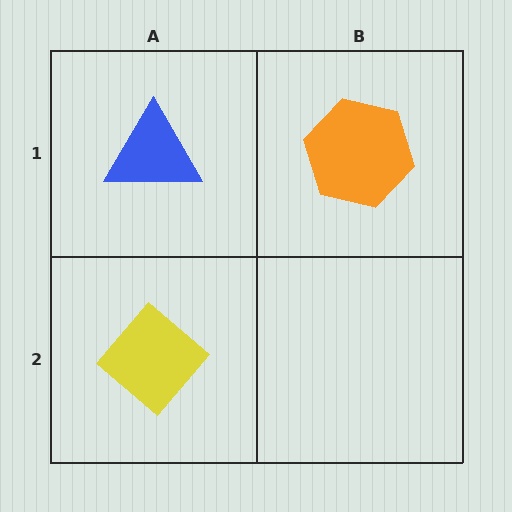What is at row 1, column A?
A blue triangle.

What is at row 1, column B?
An orange hexagon.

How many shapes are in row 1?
2 shapes.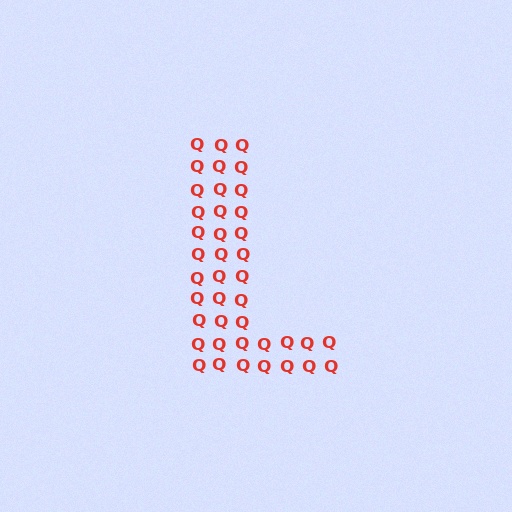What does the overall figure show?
The overall figure shows the letter L.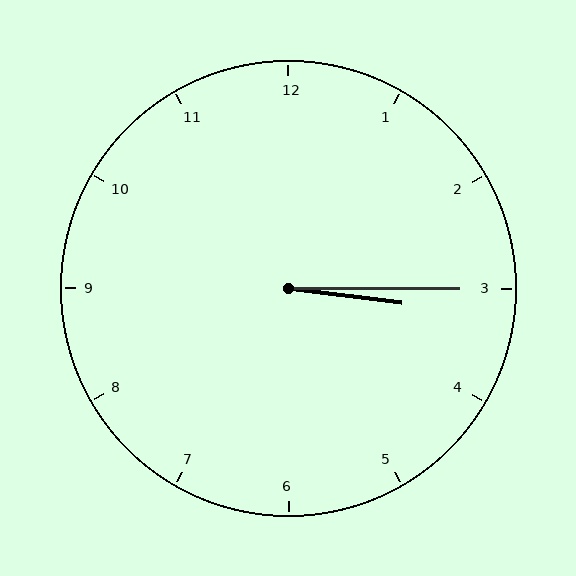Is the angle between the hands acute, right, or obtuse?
It is acute.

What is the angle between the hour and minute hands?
Approximately 8 degrees.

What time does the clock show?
3:15.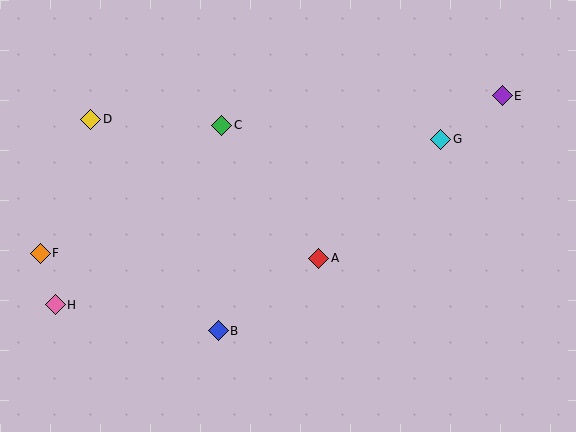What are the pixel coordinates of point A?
Point A is at (319, 258).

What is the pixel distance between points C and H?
The distance between C and H is 245 pixels.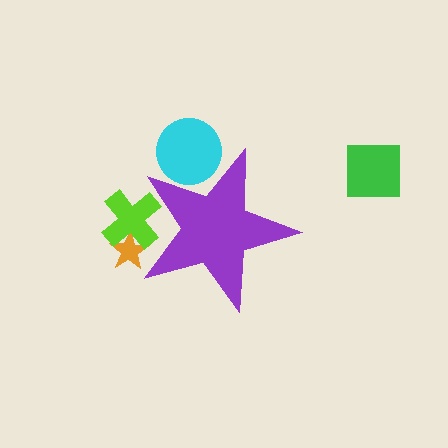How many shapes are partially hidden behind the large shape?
3 shapes are partially hidden.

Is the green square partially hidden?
No, the green square is fully visible.